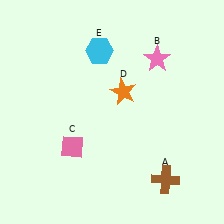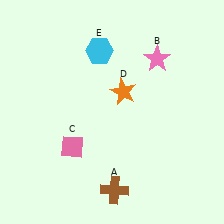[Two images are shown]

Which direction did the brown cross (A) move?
The brown cross (A) moved left.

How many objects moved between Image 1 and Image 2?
1 object moved between the two images.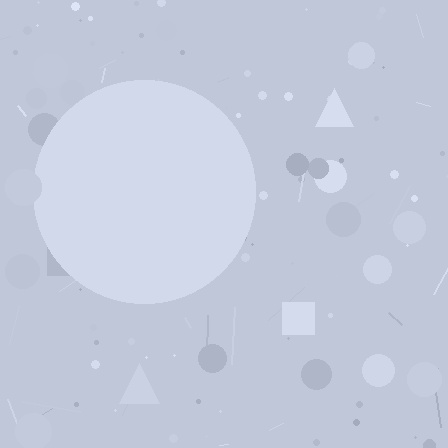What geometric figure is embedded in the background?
A circle is embedded in the background.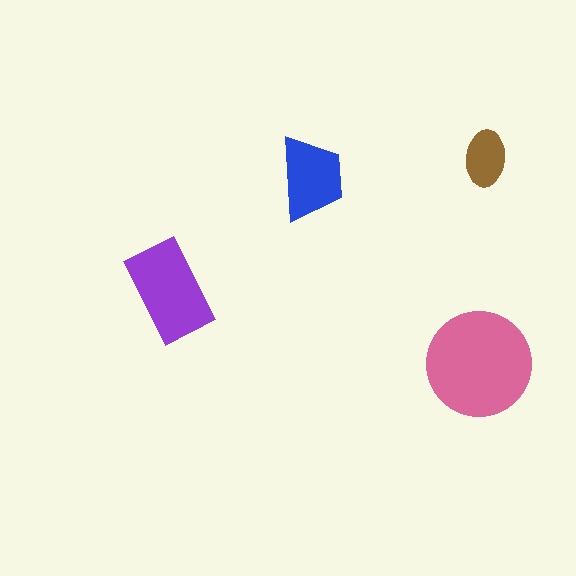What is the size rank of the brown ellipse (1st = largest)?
4th.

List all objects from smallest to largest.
The brown ellipse, the blue trapezoid, the purple rectangle, the pink circle.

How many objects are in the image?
There are 4 objects in the image.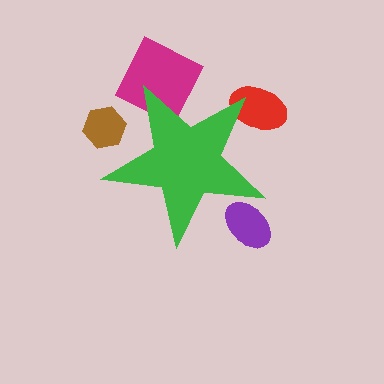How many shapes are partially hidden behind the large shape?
4 shapes are partially hidden.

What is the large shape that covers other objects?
A green star.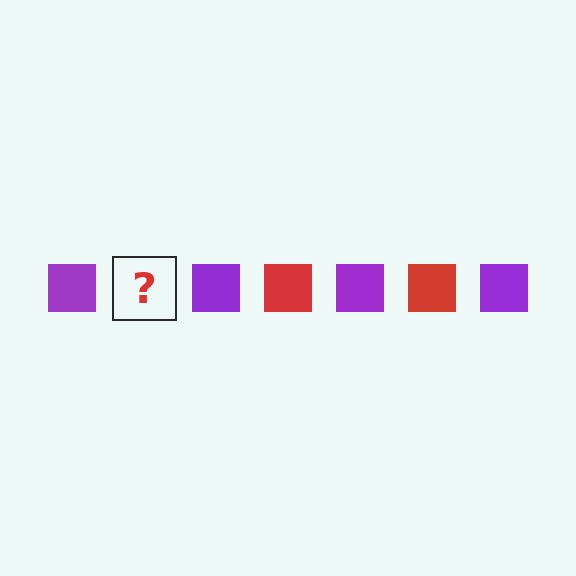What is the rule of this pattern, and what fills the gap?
The rule is that the pattern cycles through purple, red squares. The gap should be filled with a red square.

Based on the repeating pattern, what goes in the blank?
The blank should be a red square.